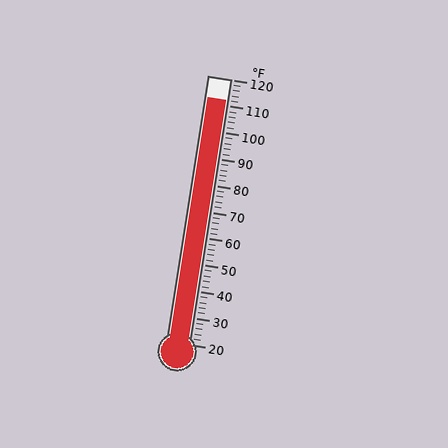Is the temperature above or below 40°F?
The temperature is above 40°F.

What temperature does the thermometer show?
The thermometer shows approximately 112°F.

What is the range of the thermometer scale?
The thermometer scale ranges from 20°F to 120°F.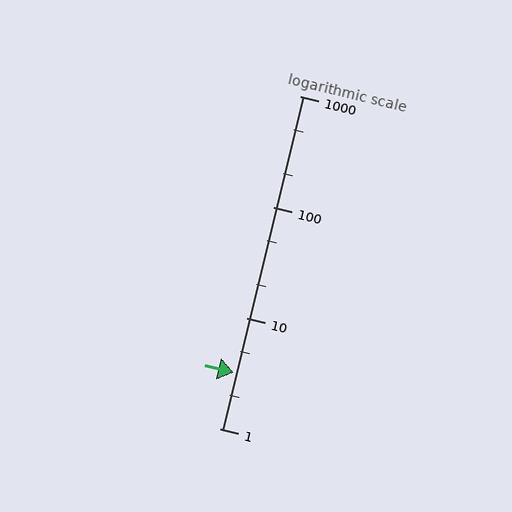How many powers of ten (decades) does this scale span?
The scale spans 3 decades, from 1 to 1000.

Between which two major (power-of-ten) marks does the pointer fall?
The pointer is between 1 and 10.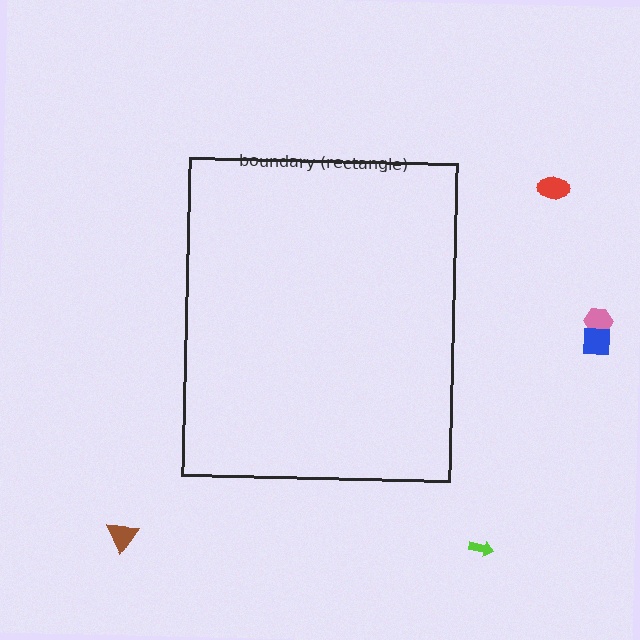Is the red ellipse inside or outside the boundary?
Outside.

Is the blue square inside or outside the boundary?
Outside.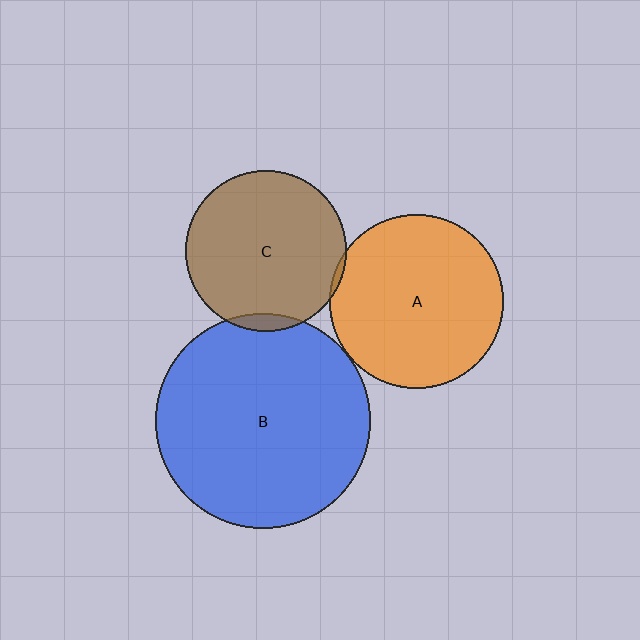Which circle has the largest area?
Circle B (blue).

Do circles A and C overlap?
Yes.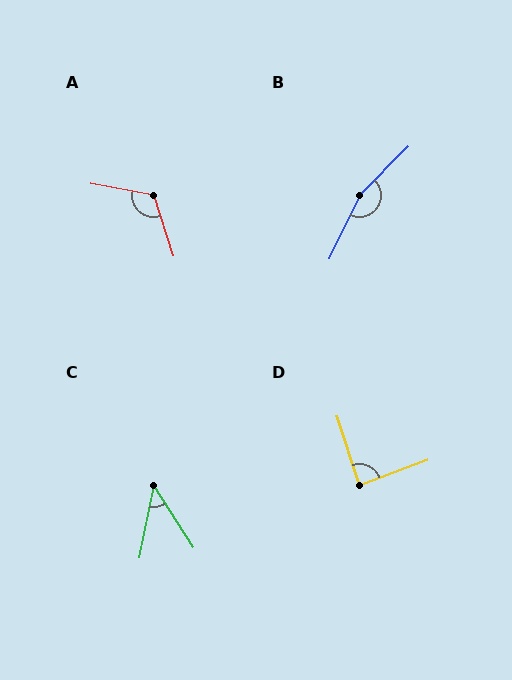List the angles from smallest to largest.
C (44°), D (87°), A (118°), B (161°).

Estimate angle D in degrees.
Approximately 87 degrees.